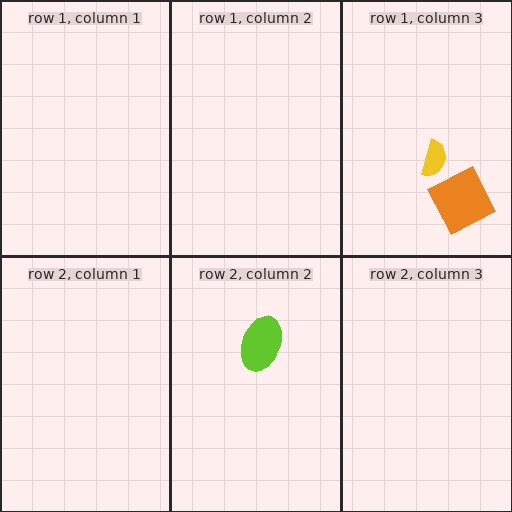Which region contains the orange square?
The row 1, column 3 region.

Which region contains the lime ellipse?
The row 2, column 2 region.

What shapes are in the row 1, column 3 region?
The orange square, the yellow semicircle.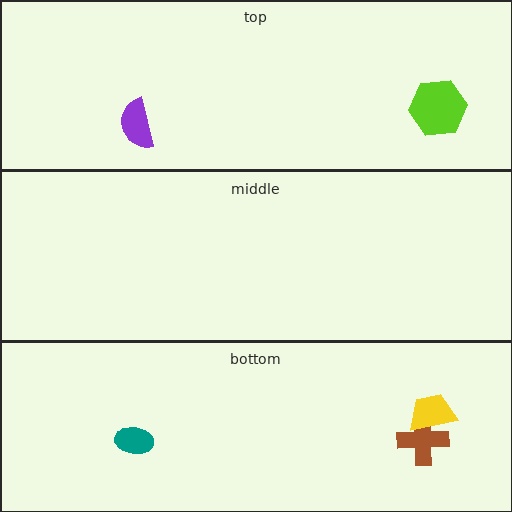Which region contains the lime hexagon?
The top region.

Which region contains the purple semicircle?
The top region.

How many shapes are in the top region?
2.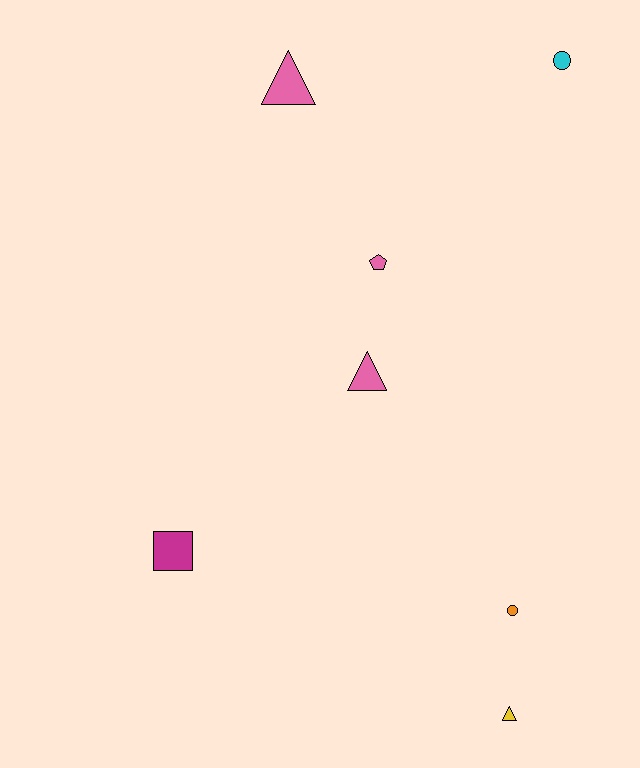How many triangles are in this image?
There are 3 triangles.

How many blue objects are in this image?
There are no blue objects.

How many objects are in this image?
There are 7 objects.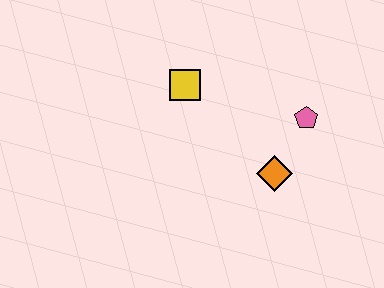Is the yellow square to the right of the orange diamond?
No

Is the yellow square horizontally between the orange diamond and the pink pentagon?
No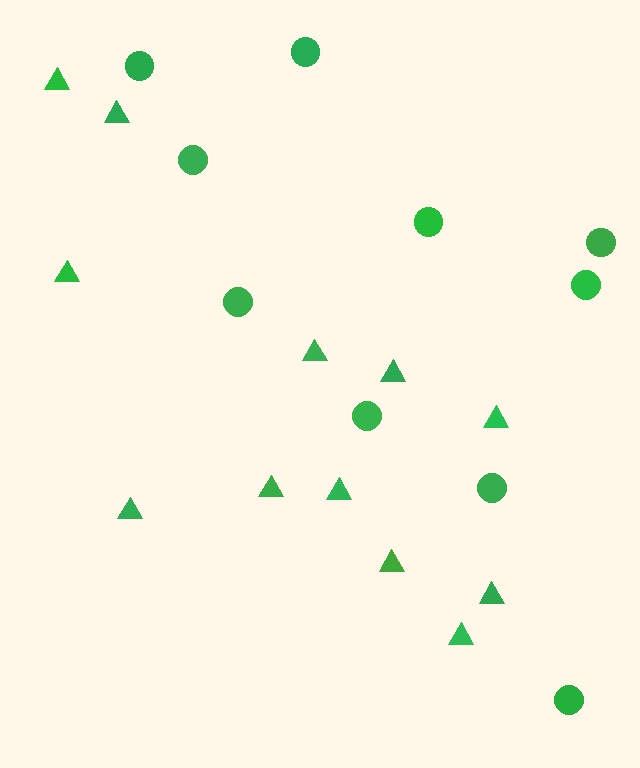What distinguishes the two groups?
There are 2 groups: one group of triangles (12) and one group of circles (10).